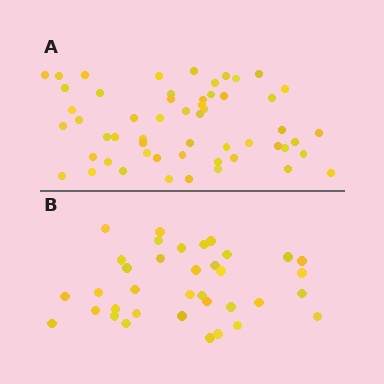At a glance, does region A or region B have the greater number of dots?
Region A (the top region) has more dots.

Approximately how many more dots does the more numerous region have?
Region A has approximately 20 more dots than region B.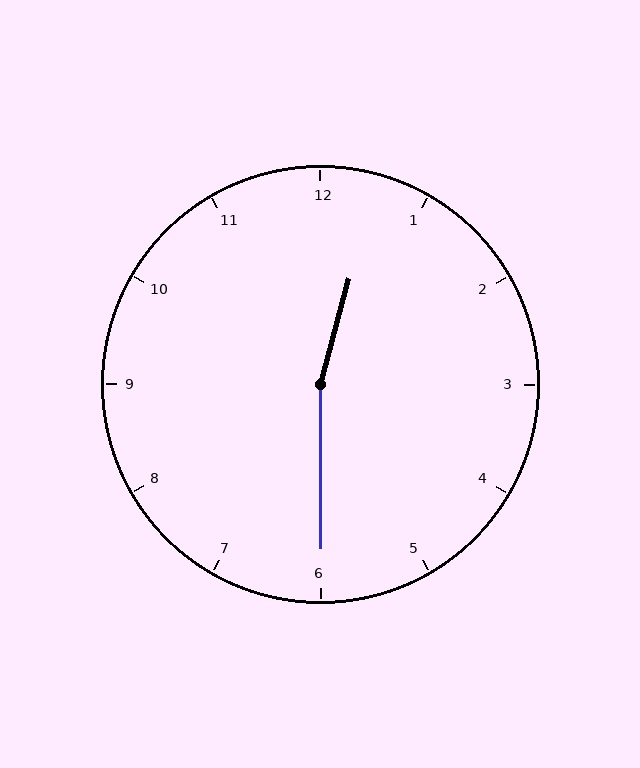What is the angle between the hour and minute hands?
Approximately 165 degrees.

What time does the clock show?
12:30.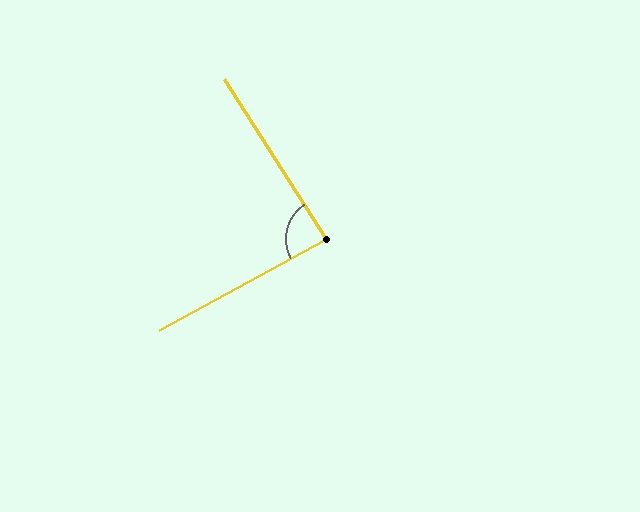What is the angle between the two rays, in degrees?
Approximately 86 degrees.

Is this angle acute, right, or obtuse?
It is approximately a right angle.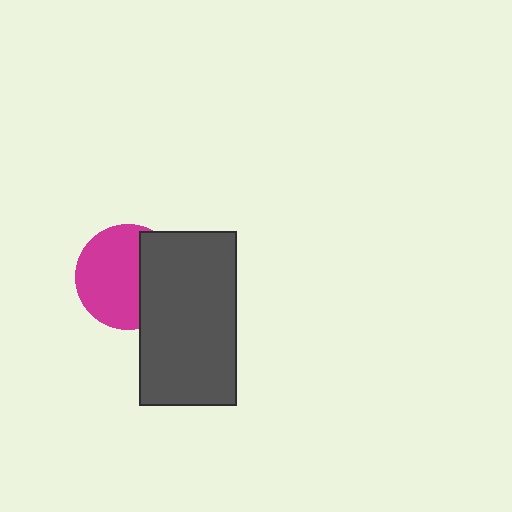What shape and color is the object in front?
The object in front is a dark gray rectangle.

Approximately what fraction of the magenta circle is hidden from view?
Roughly 36% of the magenta circle is hidden behind the dark gray rectangle.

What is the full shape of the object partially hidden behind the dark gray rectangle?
The partially hidden object is a magenta circle.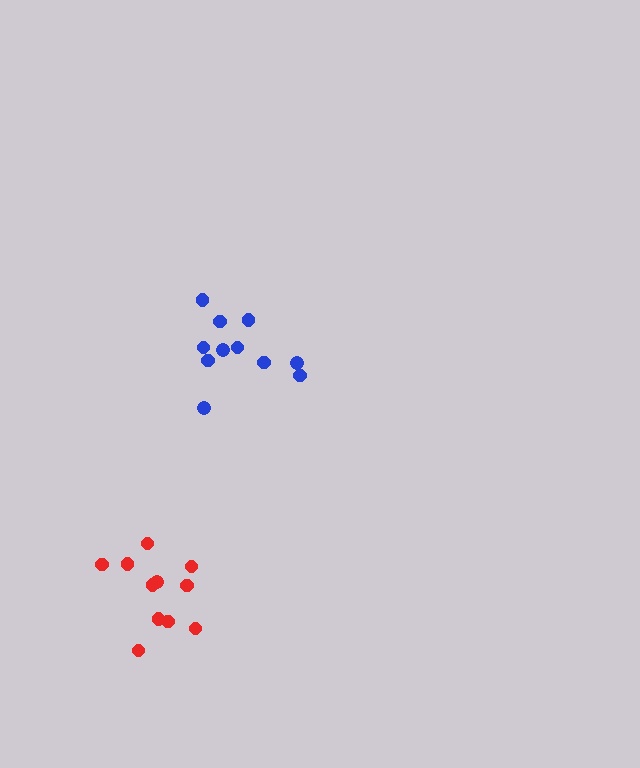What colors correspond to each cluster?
The clusters are colored: red, blue.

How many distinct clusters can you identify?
There are 2 distinct clusters.